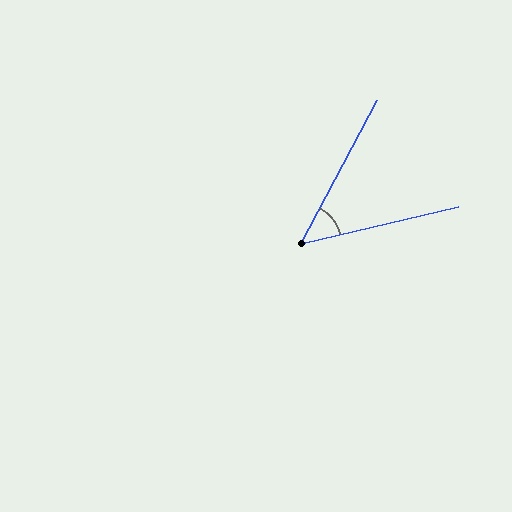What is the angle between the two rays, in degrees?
Approximately 49 degrees.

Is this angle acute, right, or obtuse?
It is acute.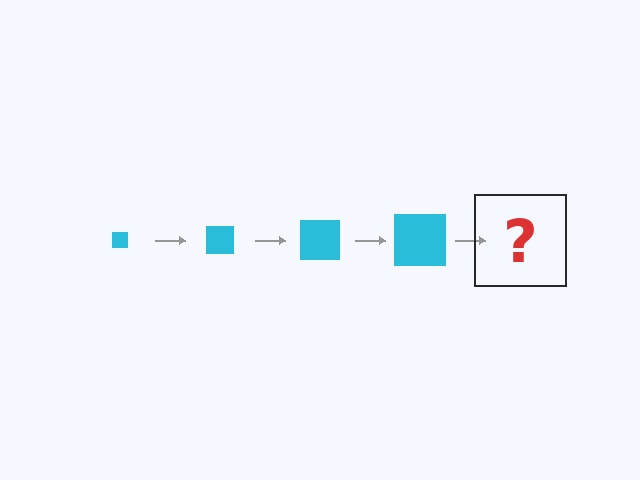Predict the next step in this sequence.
The next step is a cyan square, larger than the previous one.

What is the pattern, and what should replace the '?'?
The pattern is that the square gets progressively larger each step. The '?' should be a cyan square, larger than the previous one.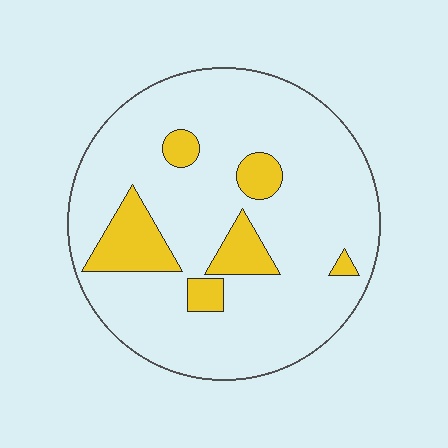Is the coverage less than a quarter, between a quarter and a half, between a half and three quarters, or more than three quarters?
Less than a quarter.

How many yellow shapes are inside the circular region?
6.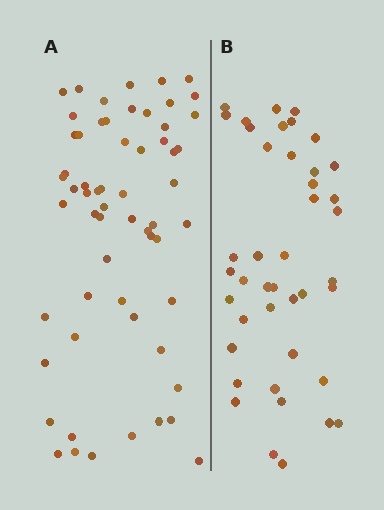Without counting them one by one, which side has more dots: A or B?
Region A (the left region) has more dots.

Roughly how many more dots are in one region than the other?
Region A has approximately 20 more dots than region B.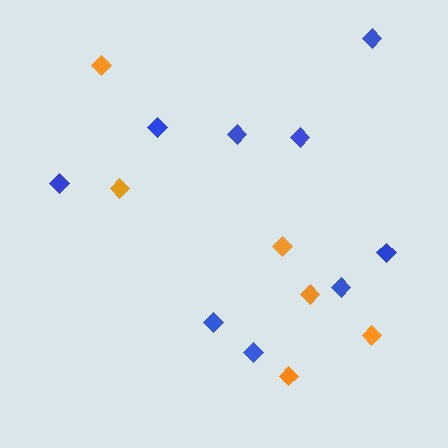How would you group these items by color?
There are 2 groups: one group of orange diamonds (6) and one group of blue diamonds (9).